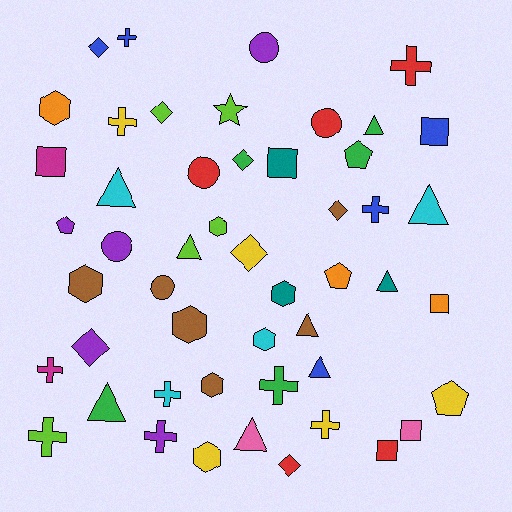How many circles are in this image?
There are 5 circles.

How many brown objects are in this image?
There are 6 brown objects.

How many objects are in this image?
There are 50 objects.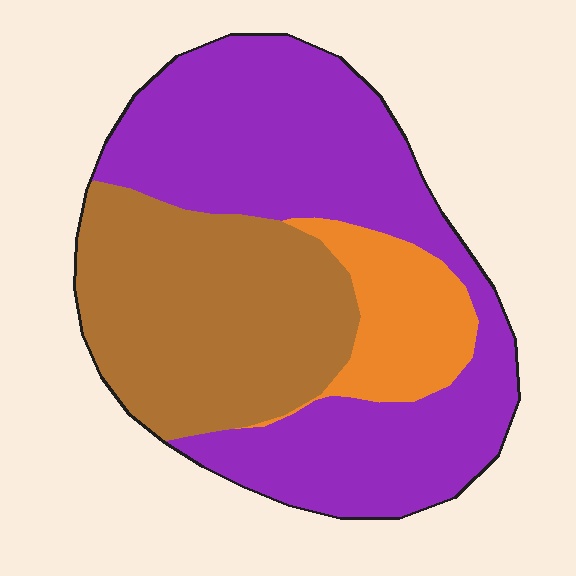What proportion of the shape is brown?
Brown takes up about one third (1/3) of the shape.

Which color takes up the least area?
Orange, at roughly 15%.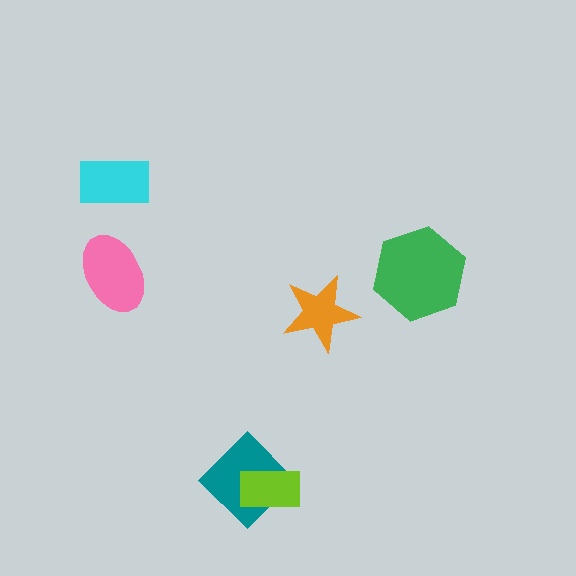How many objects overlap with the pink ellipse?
0 objects overlap with the pink ellipse.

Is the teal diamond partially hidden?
Yes, it is partially covered by another shape.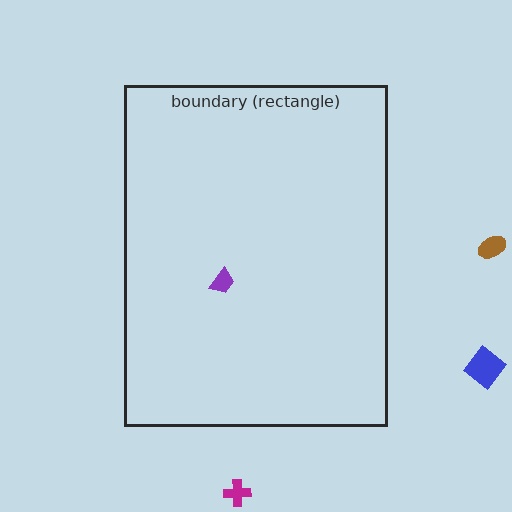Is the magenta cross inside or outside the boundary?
Outside.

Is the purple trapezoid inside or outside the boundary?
Inside.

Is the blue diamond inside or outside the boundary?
Outside.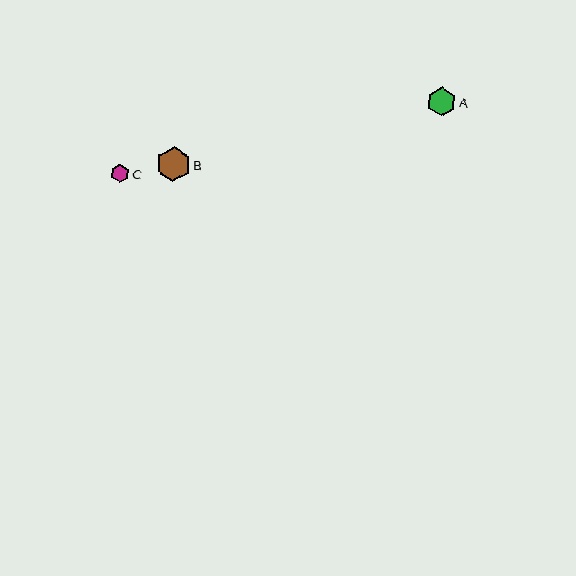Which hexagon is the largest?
Hexagon B is the largest with a size of approximately 35 pixels.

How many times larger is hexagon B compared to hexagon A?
Hexagon B is approximately 1.2 times the size of hexagon A.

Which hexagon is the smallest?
Hexagon C is the smallest with a size of approximately 18 pixels.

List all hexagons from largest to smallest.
From largest to smallest: B, A, C.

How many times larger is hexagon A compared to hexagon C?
Hexagon A is approximately 1.6 times the size of hexagon C.